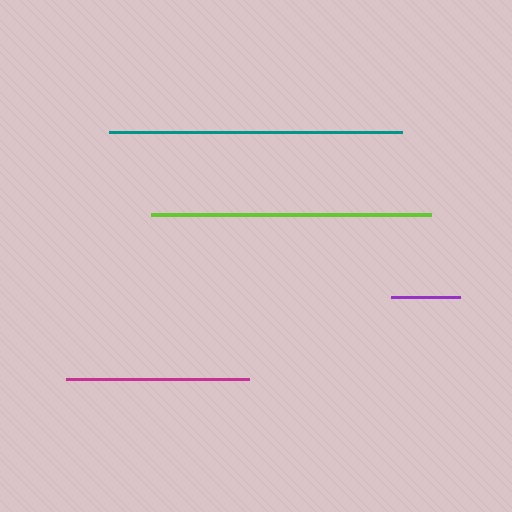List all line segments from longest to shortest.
From longest to shortest: teal, lime, magenta, purple.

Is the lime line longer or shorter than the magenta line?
The lime line is longer than the magenta line.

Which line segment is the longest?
The teal line is the longest at approximately 293 pixels.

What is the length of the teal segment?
The teal segment is approximately 293 pixels long.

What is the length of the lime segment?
The lime segment is approximately 280 pixels long.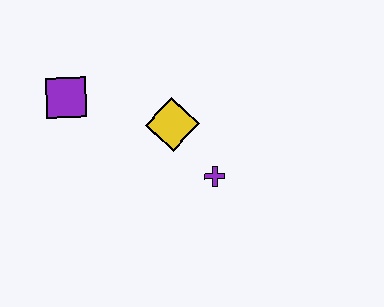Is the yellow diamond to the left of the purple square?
No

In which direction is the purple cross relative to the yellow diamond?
The purple cross is below the yellow diamond.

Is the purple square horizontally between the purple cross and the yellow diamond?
No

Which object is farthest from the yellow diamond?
The purple square is farthest from the yellow diamond.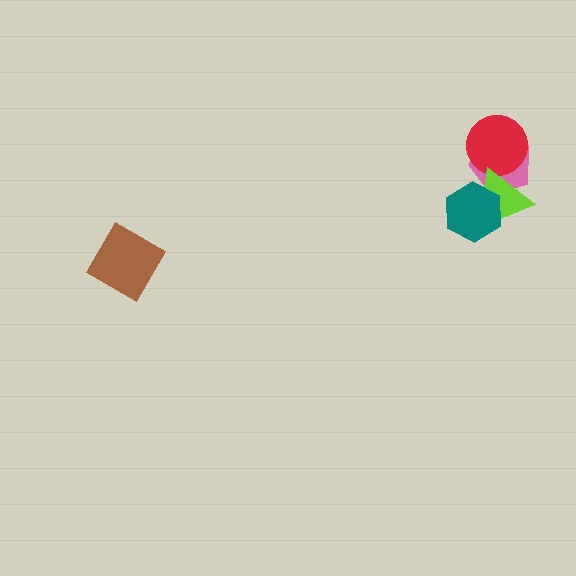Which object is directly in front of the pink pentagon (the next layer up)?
The red circle is directly in front of the pink pentagon.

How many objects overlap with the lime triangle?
3 objects overlap with the lime triangle.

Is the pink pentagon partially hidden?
Yes, it is partially covered by another shape.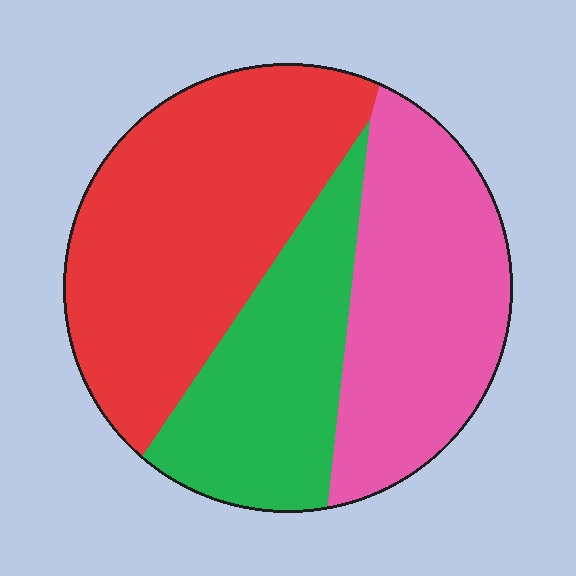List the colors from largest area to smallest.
From largest to smallest: red, pink, green.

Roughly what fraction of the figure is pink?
Pink covers around 30% of the figure.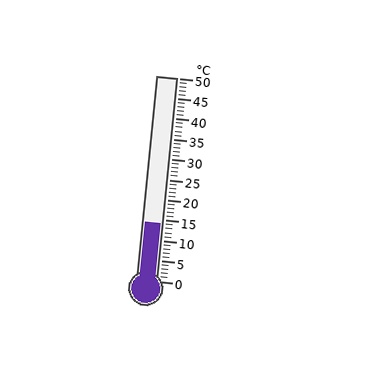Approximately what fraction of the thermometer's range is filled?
The thermometer is filled to approximately 30% of its range.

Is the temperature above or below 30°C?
The temperature is below 30°C.